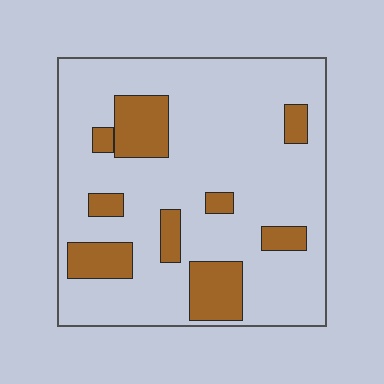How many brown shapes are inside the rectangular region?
9.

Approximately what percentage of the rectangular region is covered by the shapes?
Approximately 20%.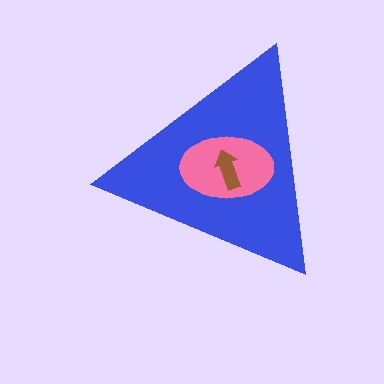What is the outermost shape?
The blue triangle.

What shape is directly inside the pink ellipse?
The brown arrow.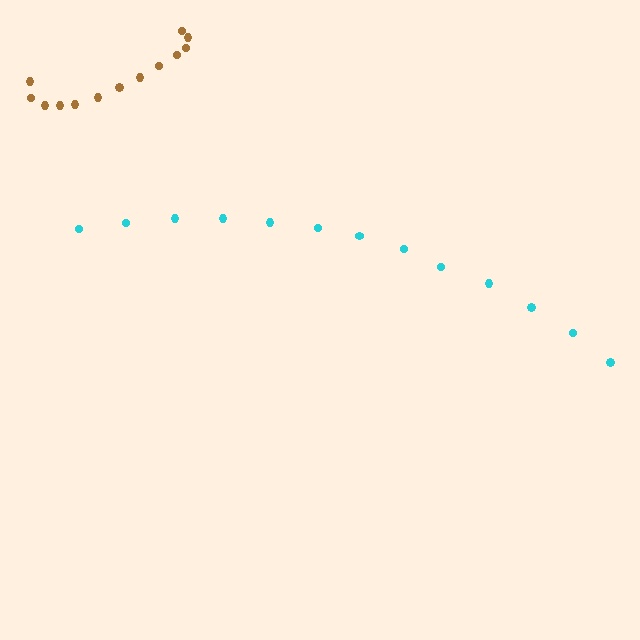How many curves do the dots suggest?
There are 2 distinct paths.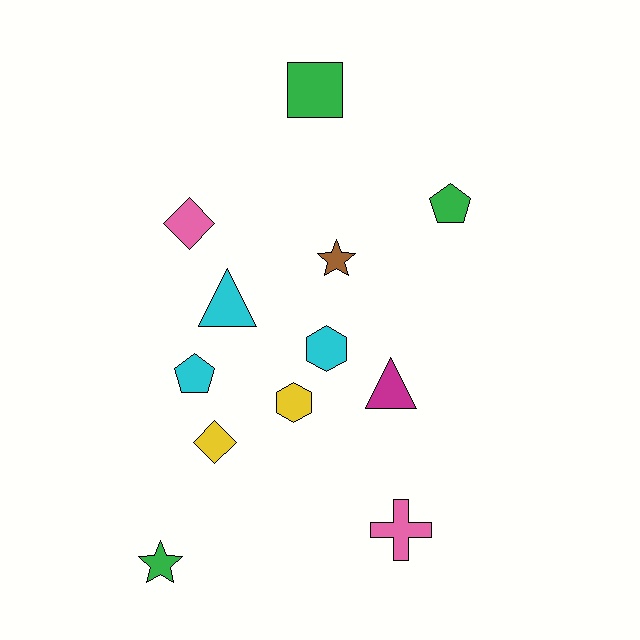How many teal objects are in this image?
There are no teal objects.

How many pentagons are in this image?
There are 2 pentagons.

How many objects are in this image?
There are 12 objects.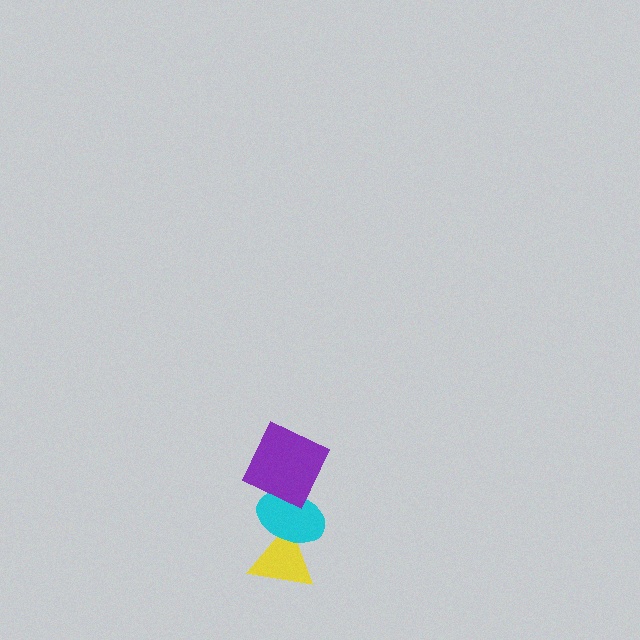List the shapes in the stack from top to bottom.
From top to bottom: the purple square, the cyan ellipse, the yellow triangle.